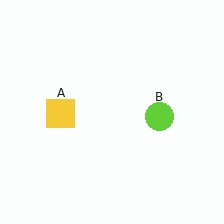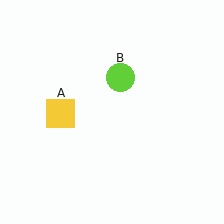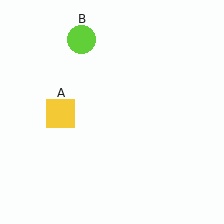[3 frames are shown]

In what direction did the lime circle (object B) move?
The lime circle (object B) moved up and to the left.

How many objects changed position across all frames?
1 object changed position: lime circle (object B).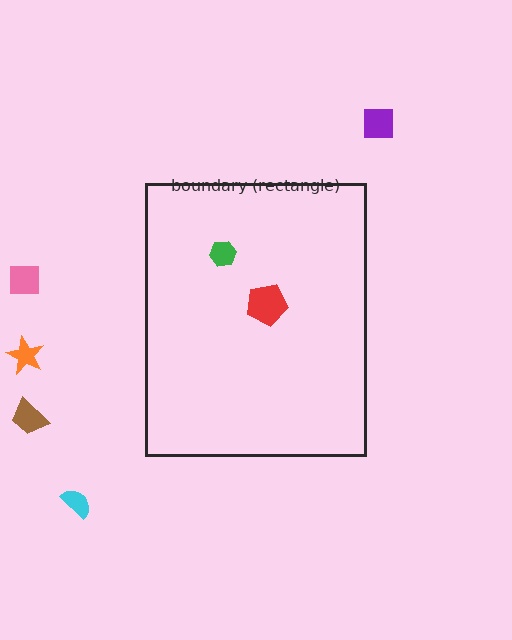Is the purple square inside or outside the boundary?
Outside.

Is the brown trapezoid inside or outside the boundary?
Outside.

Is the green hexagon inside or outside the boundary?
Inside.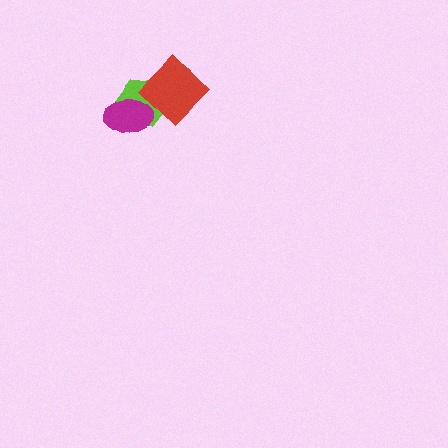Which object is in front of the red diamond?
The magenta ellipse is in front of the red diamond.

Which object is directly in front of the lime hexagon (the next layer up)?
The red diamond is directly in front of the lime hexagon.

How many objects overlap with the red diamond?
2 objects overlap with the red diamond.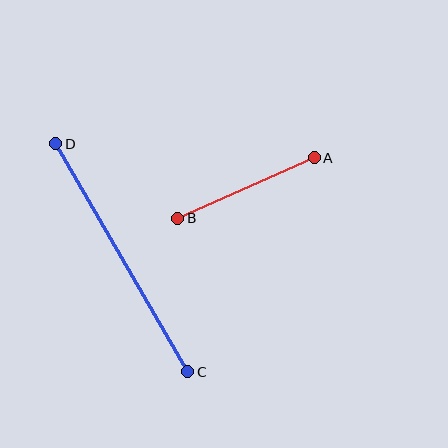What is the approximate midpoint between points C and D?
The midpoint is at approximately (122, 258) pixels.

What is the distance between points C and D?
The distance is approximately 264 pixels.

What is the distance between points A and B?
The distance is approximately 149 pixels.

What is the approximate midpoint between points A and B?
The midpoint is at approximately (246, 188) pixels.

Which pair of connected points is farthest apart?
Points C and D are farthest apart.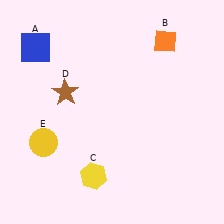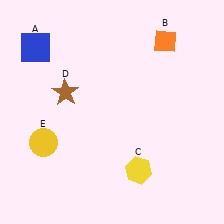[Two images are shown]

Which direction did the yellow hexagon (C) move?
The yellow hexagon (C) moved right.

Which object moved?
The yellow hexagon (C) moved right.